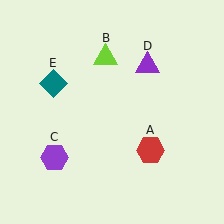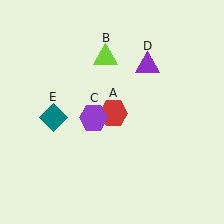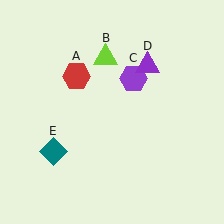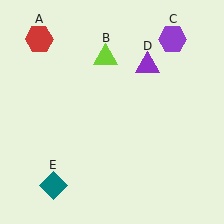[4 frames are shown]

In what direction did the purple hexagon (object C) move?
The purple hexagon (object C) moved up and to the right.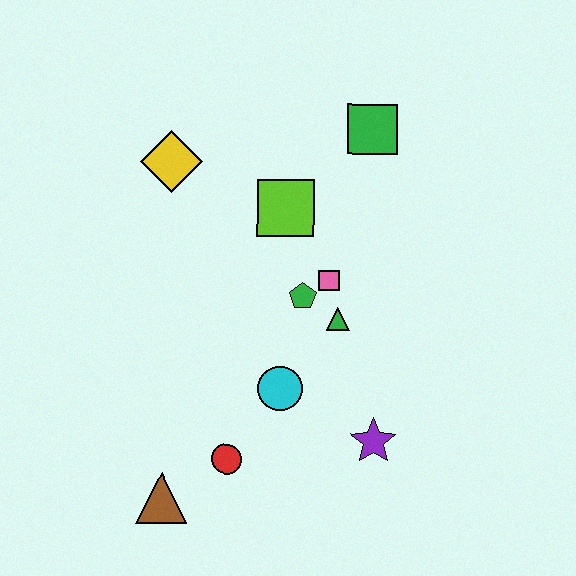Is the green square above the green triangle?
Yes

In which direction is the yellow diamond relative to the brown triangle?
The yellow diamond is above the brown triangle.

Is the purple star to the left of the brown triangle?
No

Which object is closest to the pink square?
The green pentagon is closest to the pink square.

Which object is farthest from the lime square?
The brown triangle is farthest from the lime square.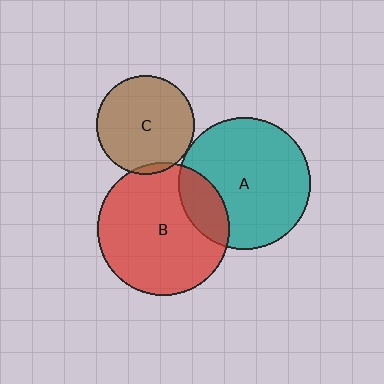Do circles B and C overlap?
Yes.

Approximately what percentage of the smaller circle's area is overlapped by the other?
Approximately 5%.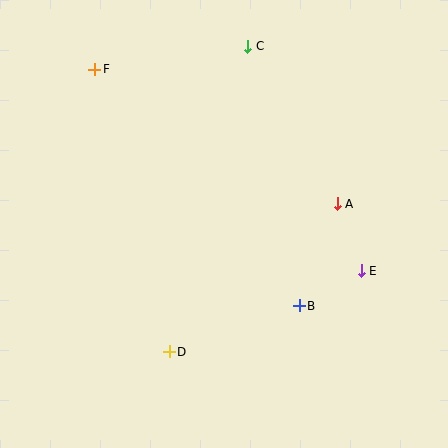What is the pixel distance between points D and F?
The distance between D and F is 292 pixels.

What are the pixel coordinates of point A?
Point A is at (337, 204).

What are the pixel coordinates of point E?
Point E is at (361, 271).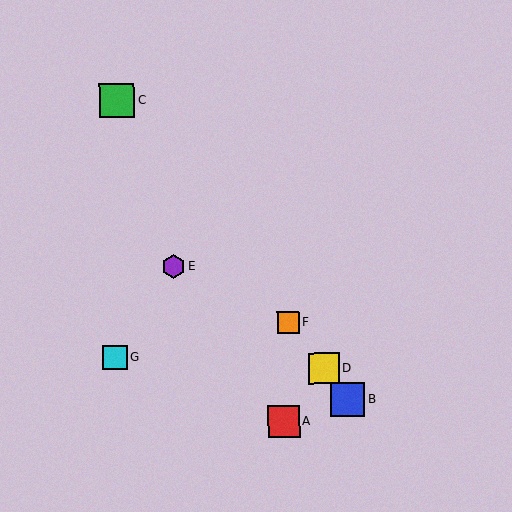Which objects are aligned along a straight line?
Objects B, C, D, F are aligned along a straight line.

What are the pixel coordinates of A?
Object A is at (284, 421).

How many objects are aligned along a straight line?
4 objects (B, C, D, F) are aligned along a straight line.